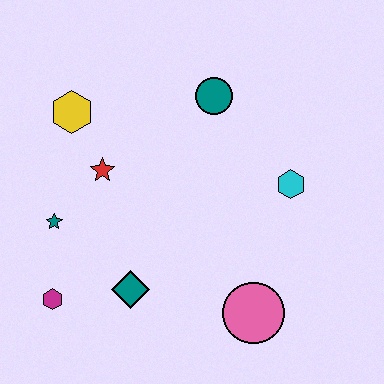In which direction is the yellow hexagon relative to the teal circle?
The yellow hexagon is to the left of the teal circle.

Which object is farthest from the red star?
The pink circle is farthest from the red star.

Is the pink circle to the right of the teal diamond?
Yes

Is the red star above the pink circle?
Yes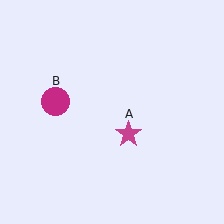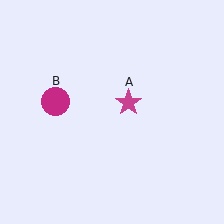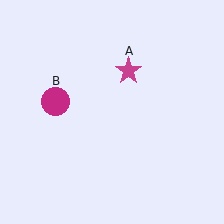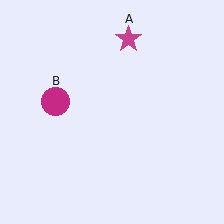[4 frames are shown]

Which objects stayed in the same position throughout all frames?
Magenta circle (object B) remained stationary.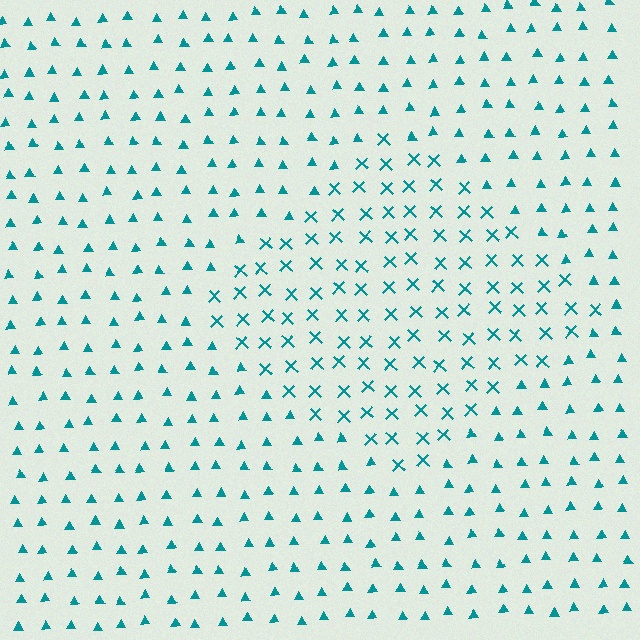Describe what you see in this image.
The image is filled with small teal elements arranged in a uniform grid. A diamond-shaped region contains X marks, while the surrounding area contains triangles. The boundary is defined purely by the change in element shape.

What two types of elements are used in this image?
The image uses X marks inside the diamond region and triangles outside it.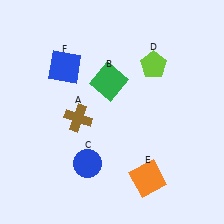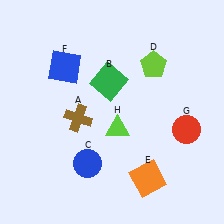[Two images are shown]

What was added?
A red circle (G), a lime triangle (H) were added in Image 2.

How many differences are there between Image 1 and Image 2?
There are 2 differences between the two images.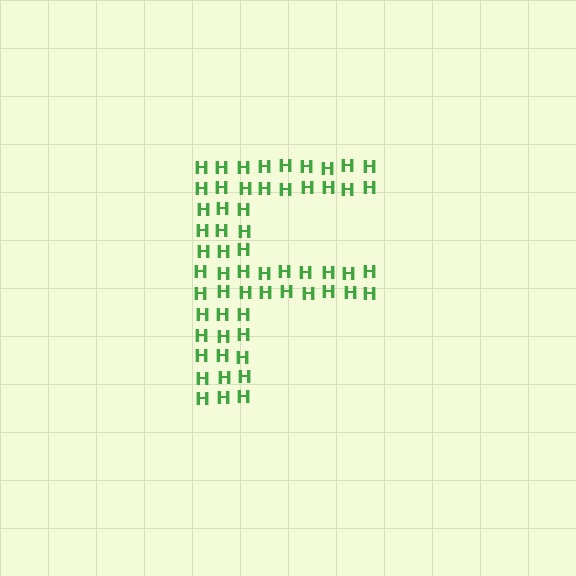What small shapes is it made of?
It is made of small letter H's.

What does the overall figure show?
The overall figure shows the letter F.